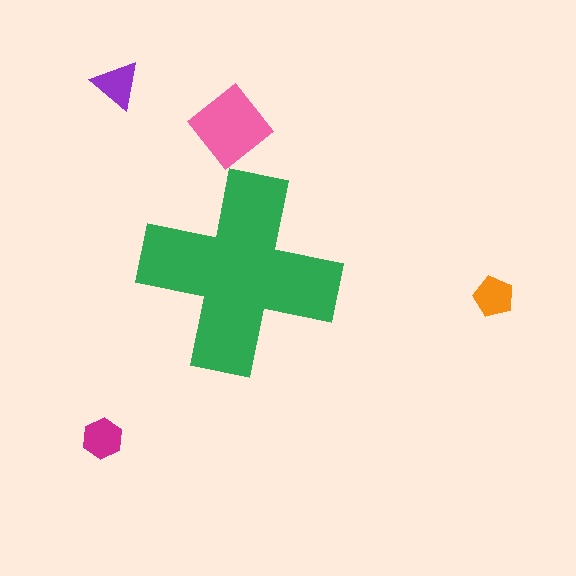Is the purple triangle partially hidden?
No, the purple triangle is fully visible.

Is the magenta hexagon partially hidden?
No, the magenta hexagon is fully visible.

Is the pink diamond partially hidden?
No, the pink diamond is fully visible.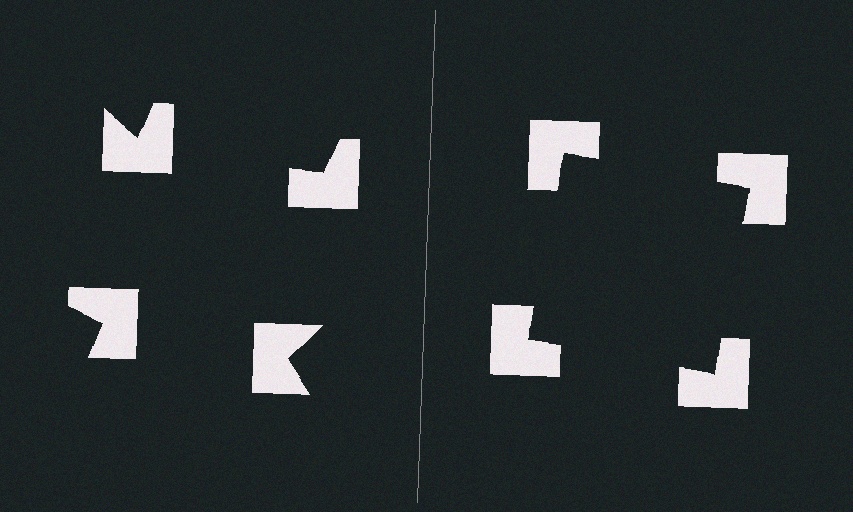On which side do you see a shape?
An illusory square appears on the right side. On the left side the wedge cuts are rotated, so no coherent shape forms.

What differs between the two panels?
The notched squares are positioned identically on both sides; only the wedge orientations differ. On the right they align to a square; on the left they are misaligned.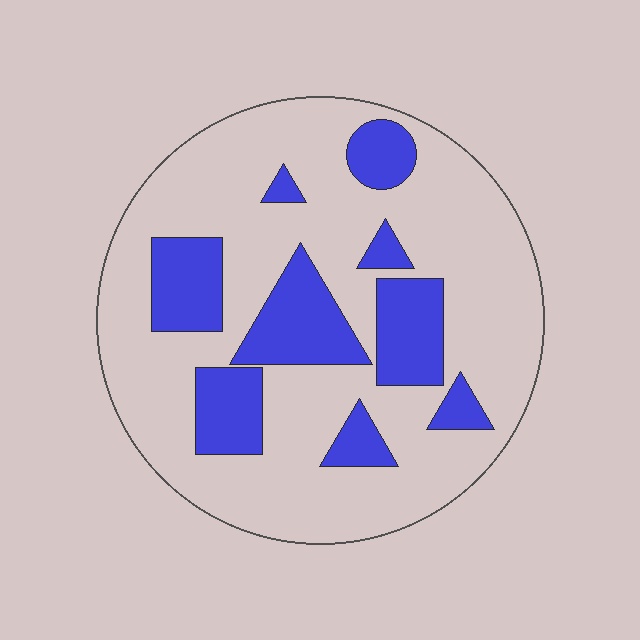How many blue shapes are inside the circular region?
9.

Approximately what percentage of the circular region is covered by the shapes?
Approximately 25%.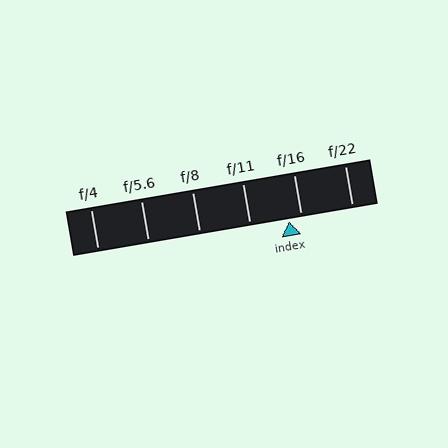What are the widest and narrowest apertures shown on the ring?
The widest aperture shown is f/4 and the narrowest is f/22.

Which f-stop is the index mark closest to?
The index mark is closest to f/16.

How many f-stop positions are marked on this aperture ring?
There are 6 f-stop positions marked.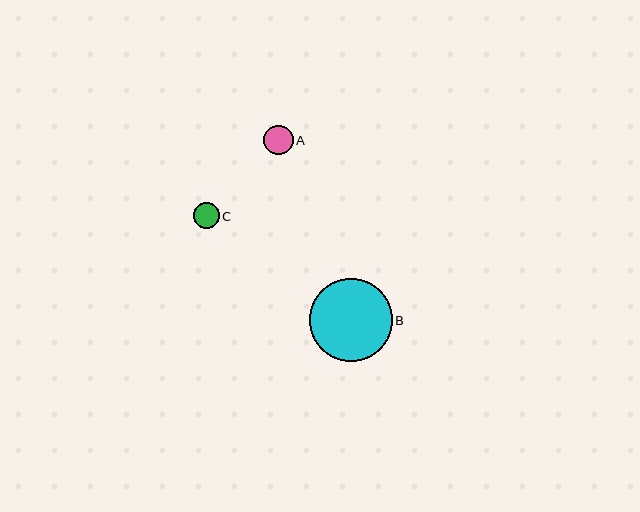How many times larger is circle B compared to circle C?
Circle B is approximately 3.2 times the size of circle C.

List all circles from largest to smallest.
From largest to smallest: B, A, C.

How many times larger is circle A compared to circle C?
Circle A is approximately 1.1 times the size of circle C.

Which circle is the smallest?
Circle C is the smallest with a size of approximately 26 pixels.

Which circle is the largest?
Circle B is the largest with a size of approximately 82 pixels.